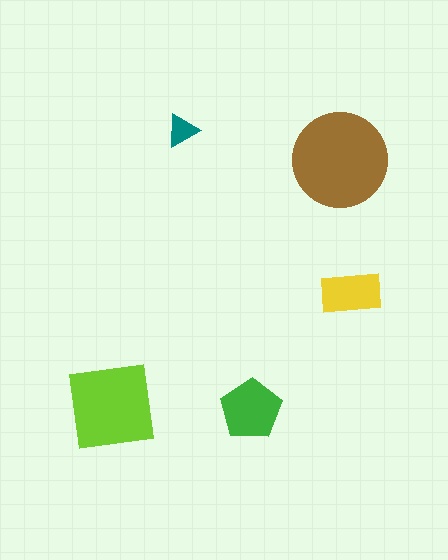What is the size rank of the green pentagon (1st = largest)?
3rd.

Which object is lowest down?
The green pentagon is bottommost.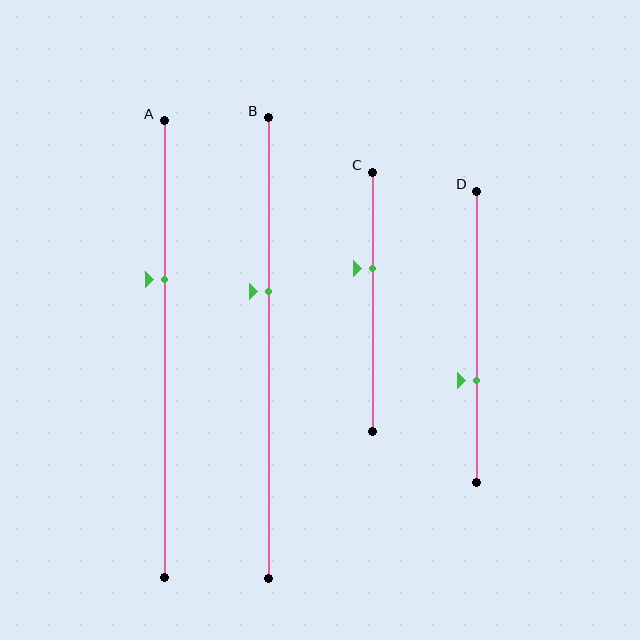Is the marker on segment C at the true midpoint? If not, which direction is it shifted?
No, the marker on segment C is shifted upward by about 13% of the segment length.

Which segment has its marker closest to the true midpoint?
Segment B has its marker closest to the true midpoint.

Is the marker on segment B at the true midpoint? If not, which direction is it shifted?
No, the marker on segment B is shifted upward by about 12% of the segment length.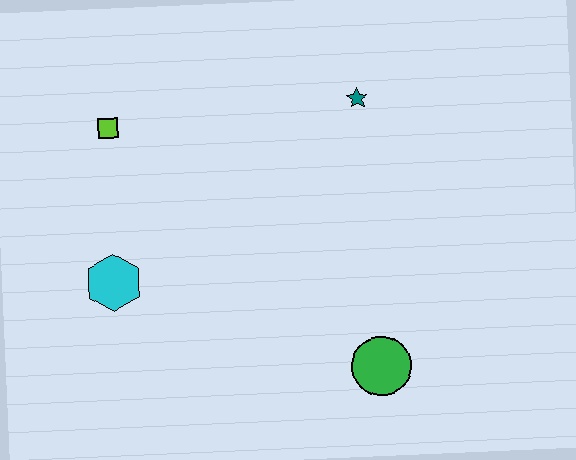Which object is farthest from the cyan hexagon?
The teal star is farthest from the cyan hexagon.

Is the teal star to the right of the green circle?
No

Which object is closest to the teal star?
The lime square is closest to the teal star.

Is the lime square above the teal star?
No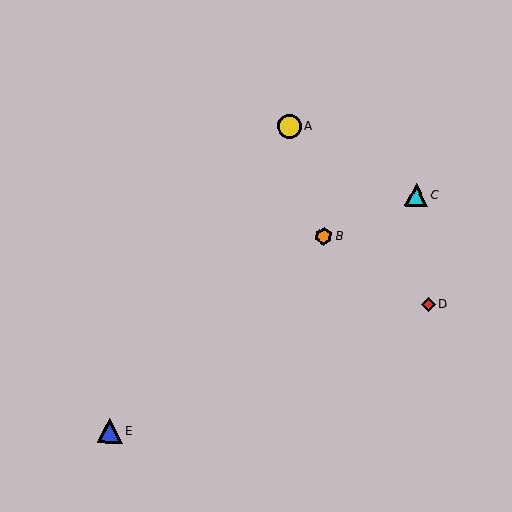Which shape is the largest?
The blue triangle (labeled E) is the largest.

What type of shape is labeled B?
Shape B is an orange hexagon.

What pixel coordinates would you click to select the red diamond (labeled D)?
Click at (429, 304) to select the red diamond D.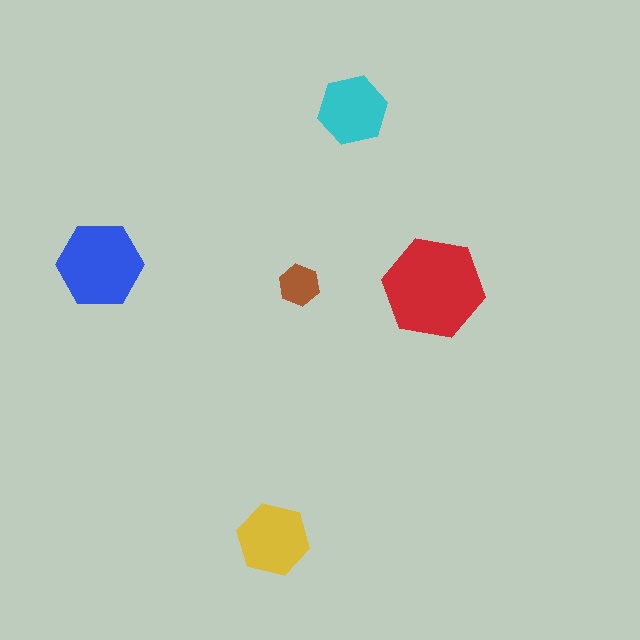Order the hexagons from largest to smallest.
the red one, the blue one, the yellow one, the cyan one, the brown one.